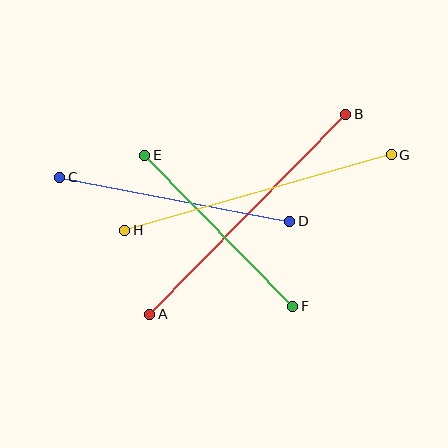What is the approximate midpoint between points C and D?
The midpoint is at approximately (175, 199) pixels.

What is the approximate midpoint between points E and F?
The midpoint is at approximately (219, 231) pixels.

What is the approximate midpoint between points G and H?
The midpoint is at approximately (258, 193) pixels.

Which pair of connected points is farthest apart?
Points A and B are farthest apart.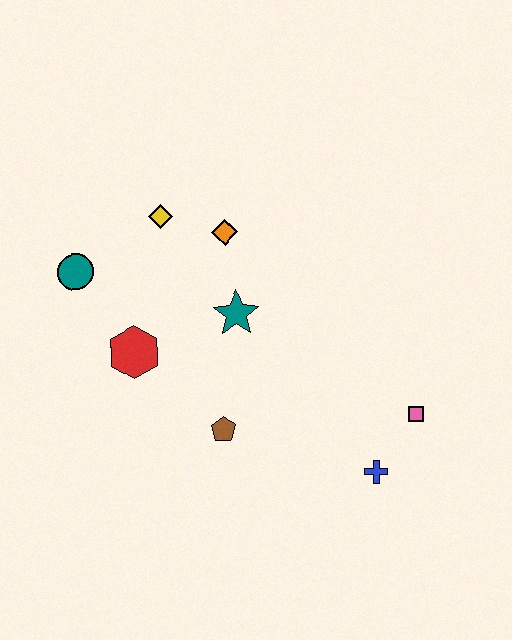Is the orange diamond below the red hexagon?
No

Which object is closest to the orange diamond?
The yellow diamond is closest to the orange diamond.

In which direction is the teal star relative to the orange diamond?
The teal star is below the orange diamond.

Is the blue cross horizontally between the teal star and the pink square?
Yes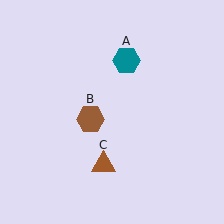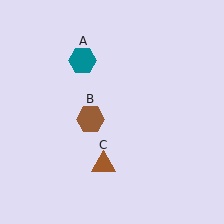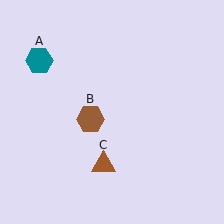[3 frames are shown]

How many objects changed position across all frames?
1 object changed position: teal hexagon (object A).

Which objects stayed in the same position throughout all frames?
Brown hexagon (object B) and brown triangle (object C) remained stationary.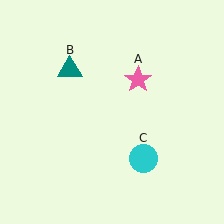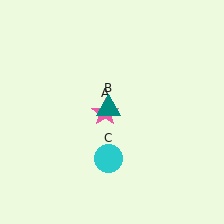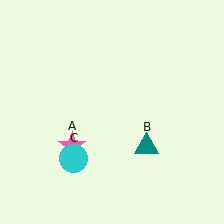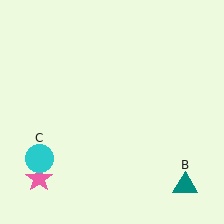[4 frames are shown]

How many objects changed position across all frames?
3 objects changed position: pink star (object A), teal triangle (object B), cyan circle (object C).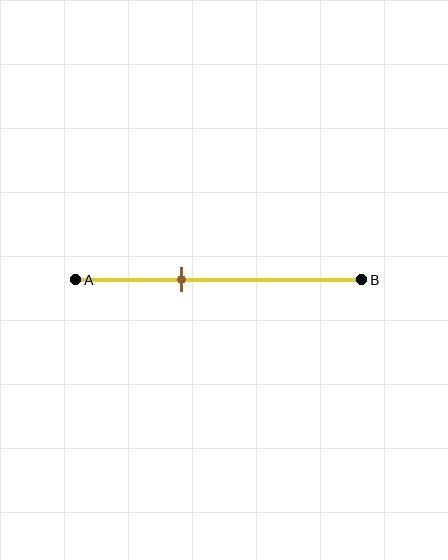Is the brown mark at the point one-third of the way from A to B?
No, the mark is at about 35% from A, not at the 33% one-third point.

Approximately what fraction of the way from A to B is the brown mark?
The brown mark is approximately 35% of the way from A to B.